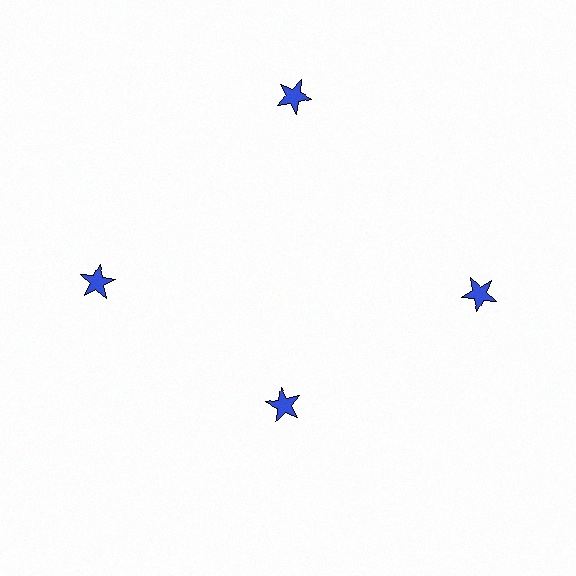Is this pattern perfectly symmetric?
No. The 4 blue stars are arranged in a ring, but one element near the 6 o'clock position is pulled inward toward the center, breaking the 4-fold rotational symmetry.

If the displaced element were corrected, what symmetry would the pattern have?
It would have 4-fold rotational symmetry — the pattern would map onto itself every 90 degrees.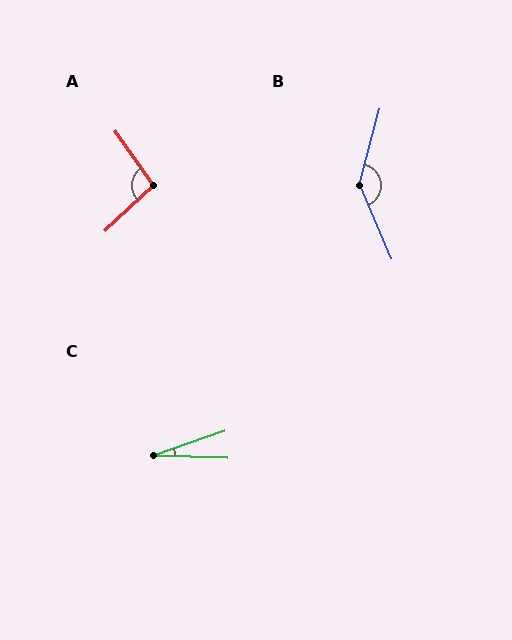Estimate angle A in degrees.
Approximately 98 degrees.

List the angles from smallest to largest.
C (20°), A (98°), B (142°).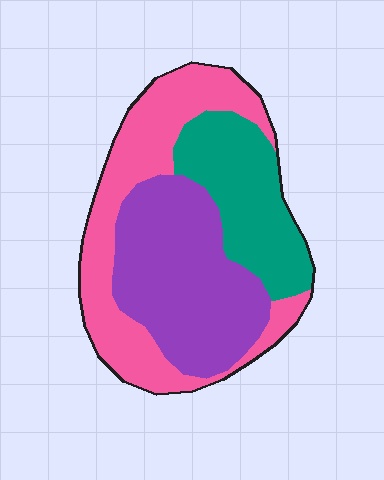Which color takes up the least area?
Teal, at roughly 25%.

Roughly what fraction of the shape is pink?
Pink takes up about three eighths (3/8) of the shape.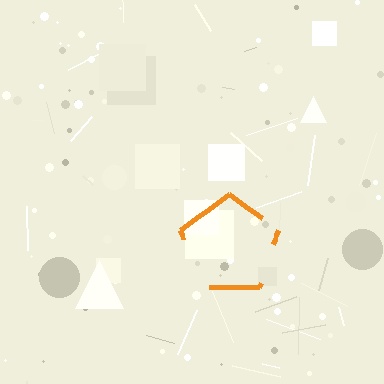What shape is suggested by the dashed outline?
The dashed outline suggests a pentagon.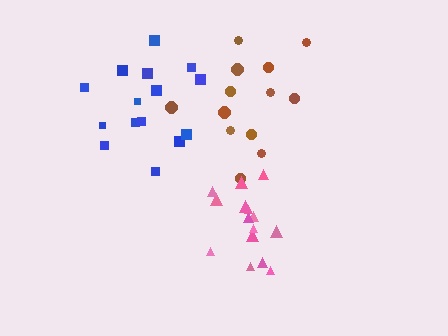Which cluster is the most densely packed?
Pink.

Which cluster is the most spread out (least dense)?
Brown.